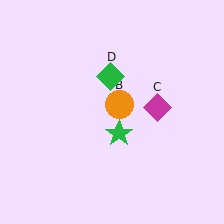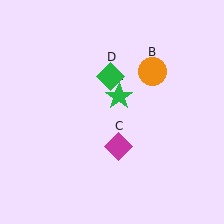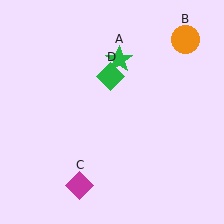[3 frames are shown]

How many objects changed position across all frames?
3 objects changed position: green star (object A), orange circle (object B), magenta diamond (object C).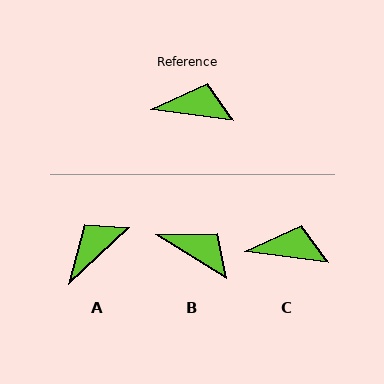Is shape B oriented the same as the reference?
No, it is off by about 24 degrees.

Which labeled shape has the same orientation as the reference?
C.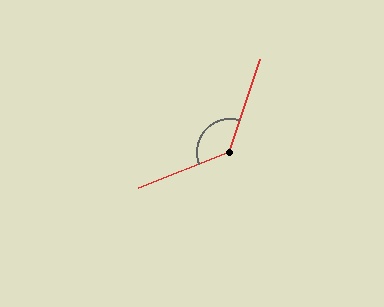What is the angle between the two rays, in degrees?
Approximately 130 degrees.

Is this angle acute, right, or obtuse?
It is obtuse.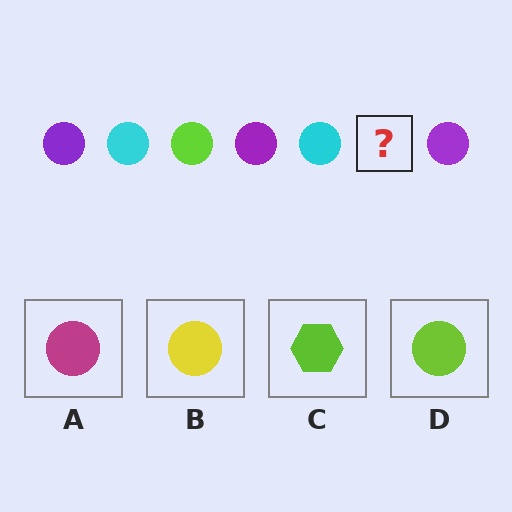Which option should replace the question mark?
Option D.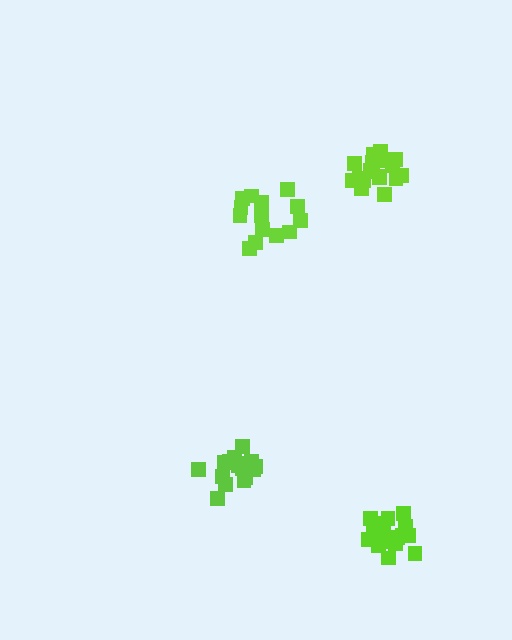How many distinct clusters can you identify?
There are 4 distinct clusters.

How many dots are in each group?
Group 1: 19 dots, Group 2: 16 dots, Group 3: 19 dots, Group 4: 15 dots (69 total).